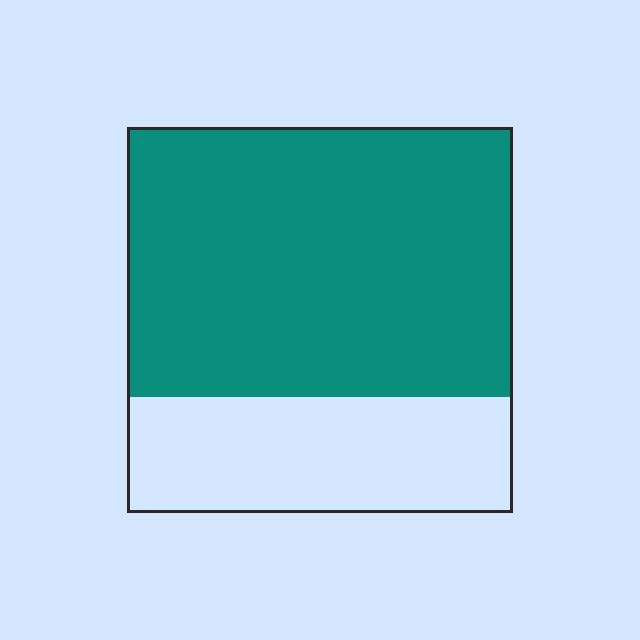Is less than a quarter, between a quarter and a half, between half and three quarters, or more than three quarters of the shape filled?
Between half and three quarters.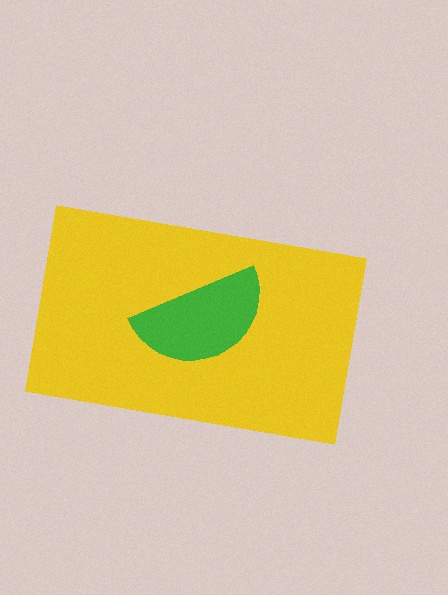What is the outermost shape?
The yellow rectangle.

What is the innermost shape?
The green semicircle.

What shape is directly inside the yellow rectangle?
The green semicircle.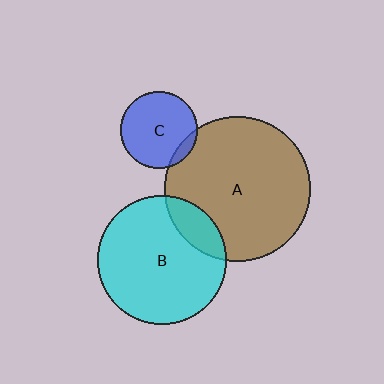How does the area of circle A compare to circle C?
Approximately 3.6 times.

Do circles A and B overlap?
Yes.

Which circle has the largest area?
Circle A (brown).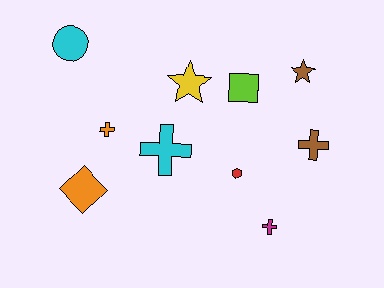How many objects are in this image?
There are 10 objects.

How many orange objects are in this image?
There are 2 orange objects.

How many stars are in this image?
There are 2 stars.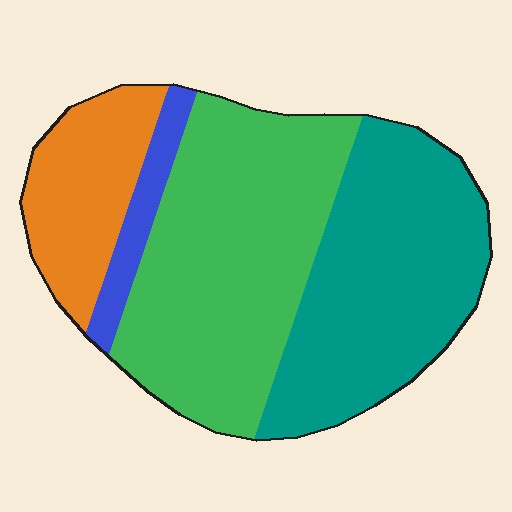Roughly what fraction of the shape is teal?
Teal covers about 35% of the shape.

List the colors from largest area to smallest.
From largest to smallest: green, teal, orange, blue.